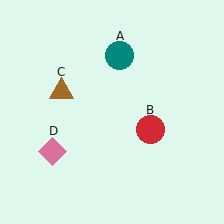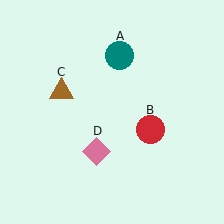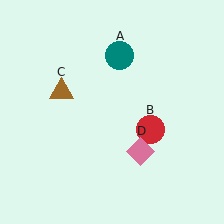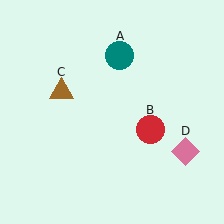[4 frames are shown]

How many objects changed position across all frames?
1 object changed position: pink diamond (object D).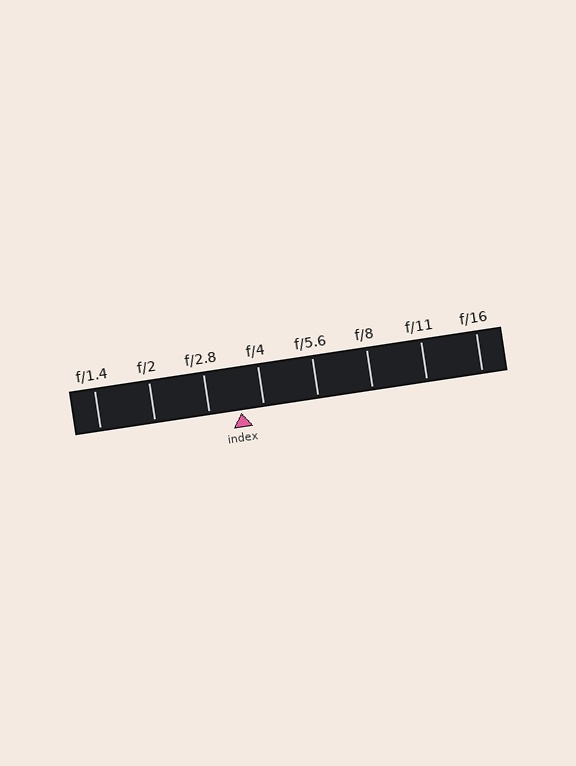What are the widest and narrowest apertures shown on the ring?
The widest aperture shown is f/1.4 and the narrowest is f/16.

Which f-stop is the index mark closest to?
The index mark is closest to f/4.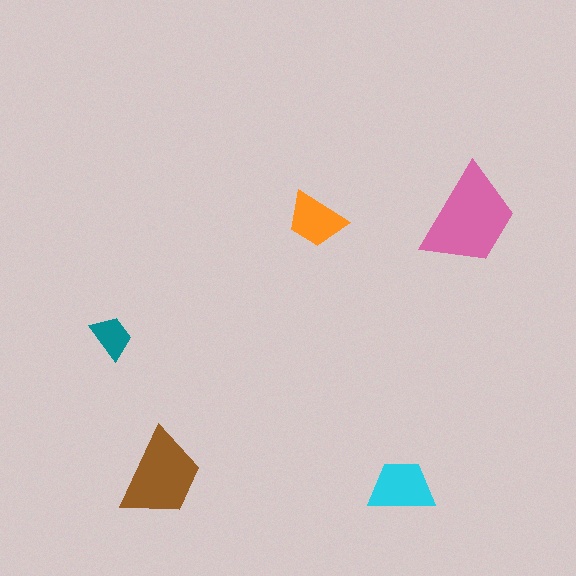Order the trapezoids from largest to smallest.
the pink one, the brown one, the cyan one, the orange one, the teal one.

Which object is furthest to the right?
The pink trapezoid is rightmost.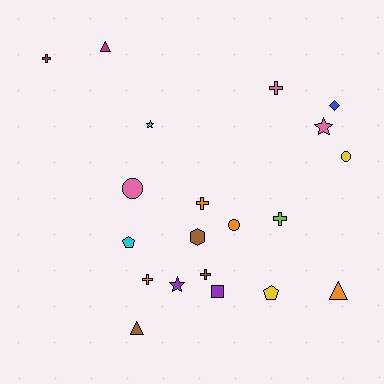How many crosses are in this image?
There are 6 crosses.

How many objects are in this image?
There are 20 objects.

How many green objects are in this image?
There are no green objects.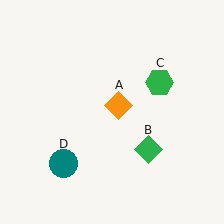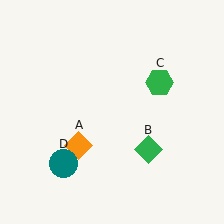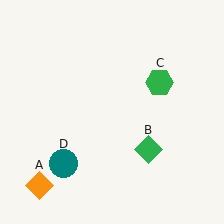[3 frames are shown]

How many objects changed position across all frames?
1 object changed position: orange diamond (object A).